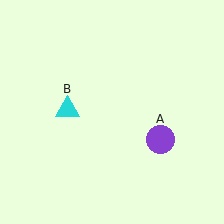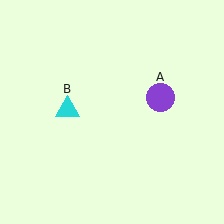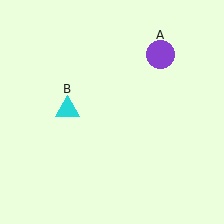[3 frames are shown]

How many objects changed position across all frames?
1 object changed position: purple circle (object A).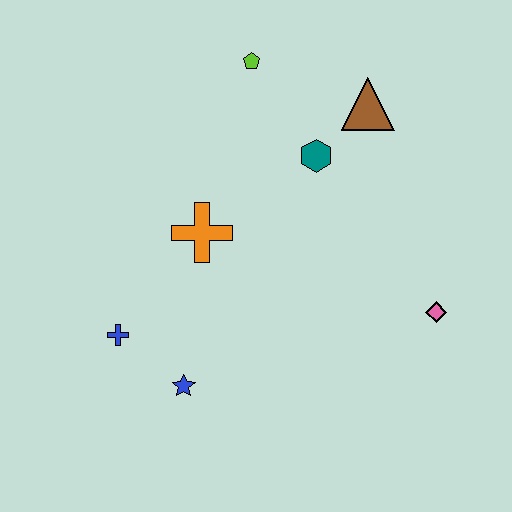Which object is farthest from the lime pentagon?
The blue star is farthest from the lime pentagon.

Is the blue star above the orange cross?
No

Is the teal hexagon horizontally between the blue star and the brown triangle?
Yes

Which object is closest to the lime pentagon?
The teal hexagon is closest to the lime pentagon.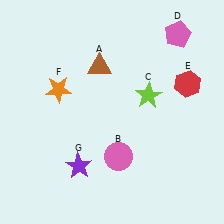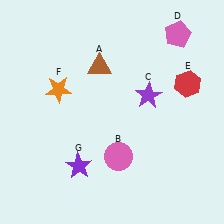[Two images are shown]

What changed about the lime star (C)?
In Image 1, C is lime. In Image 2, it changed to purple.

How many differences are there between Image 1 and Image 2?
There is 1 difference between the two images.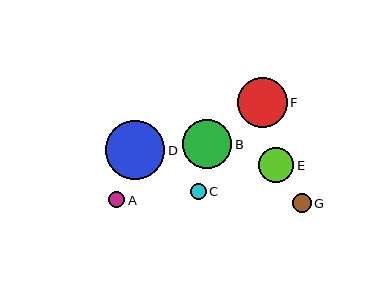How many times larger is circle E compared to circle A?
Circle E is approximately 2.2 times the size of circle A.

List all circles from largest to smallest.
From largest to smallest: D, F, B, E, G, A, C.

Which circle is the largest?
Circle D is the largest with a size of approximately 59 pixels.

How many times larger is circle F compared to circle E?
Circle F is approximately 1.4 times the size of circle E.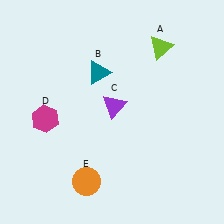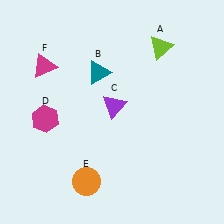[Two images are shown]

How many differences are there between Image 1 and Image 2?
There is 1 difference between the two images.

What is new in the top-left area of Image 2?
A magenta triangle (F) was added in the top-left area of Image 2.